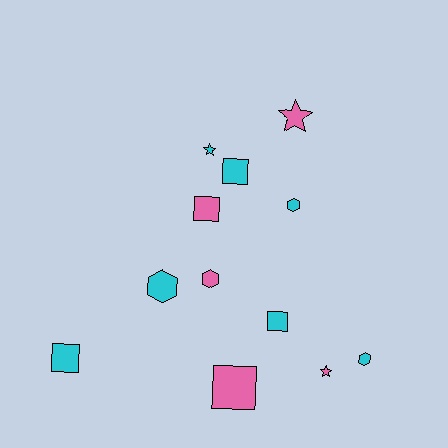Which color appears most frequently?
Cyan, with 7 objects.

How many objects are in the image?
There are 12 objects.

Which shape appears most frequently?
Square, with 5 objects.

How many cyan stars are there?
There is 1 cyan star.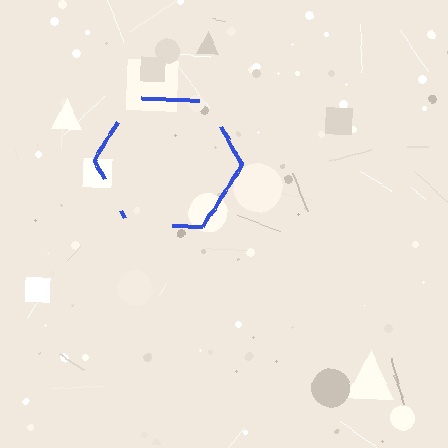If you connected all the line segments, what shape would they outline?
They would outline a hexagon.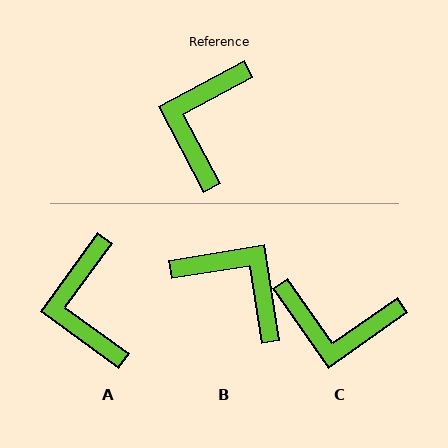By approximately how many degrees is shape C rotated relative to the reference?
Approximately 97 degrees counter-clockwise.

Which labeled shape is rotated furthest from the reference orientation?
B, about 109 degrees away.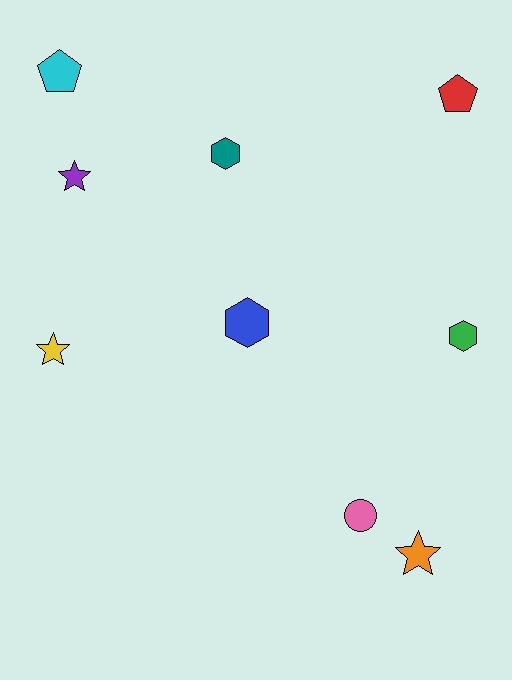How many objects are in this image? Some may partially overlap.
There are 9 objects.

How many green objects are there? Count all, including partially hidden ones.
There is 1 green object.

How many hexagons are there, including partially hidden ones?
There are 3 hexagons.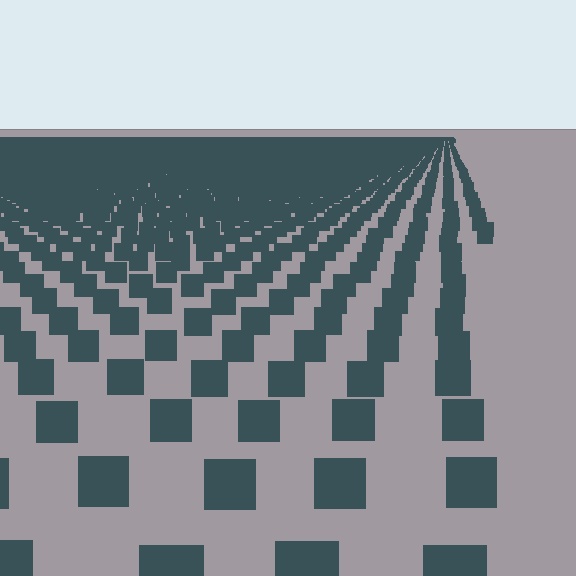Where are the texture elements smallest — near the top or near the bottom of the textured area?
Near the top.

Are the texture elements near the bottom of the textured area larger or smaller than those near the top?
Larger. Near the bottom, elements are closer to the viewer and appear at a bigger on-screen size.